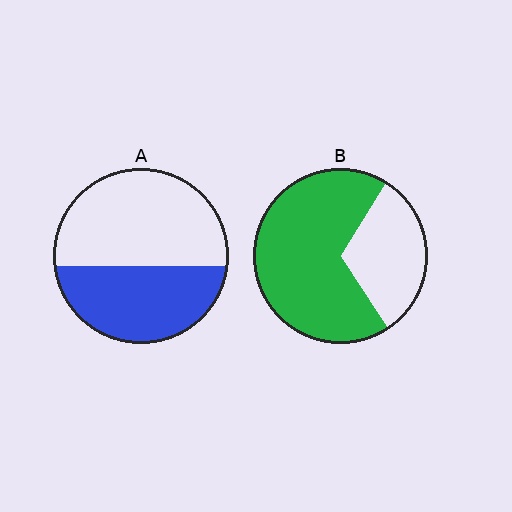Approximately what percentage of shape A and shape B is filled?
A is approximately 45% and B is approximately 70%.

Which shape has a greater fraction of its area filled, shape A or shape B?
Shape B.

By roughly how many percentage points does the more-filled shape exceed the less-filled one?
By roughly 25 percentage points (B over A).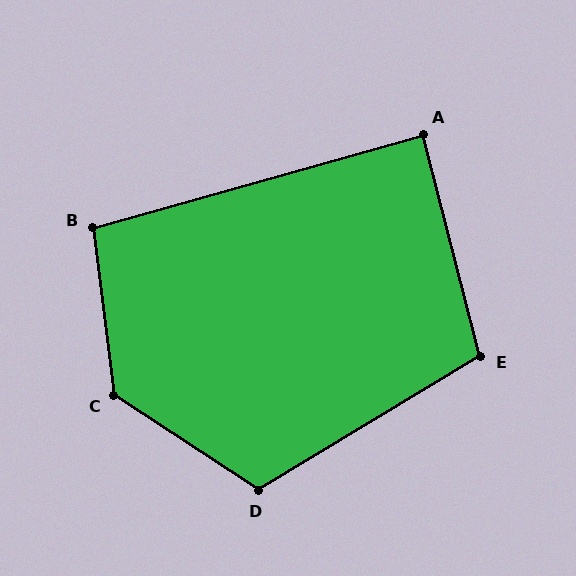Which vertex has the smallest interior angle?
A, at approximately 89 degrees.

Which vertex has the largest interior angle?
C, at approximately 131 degrees.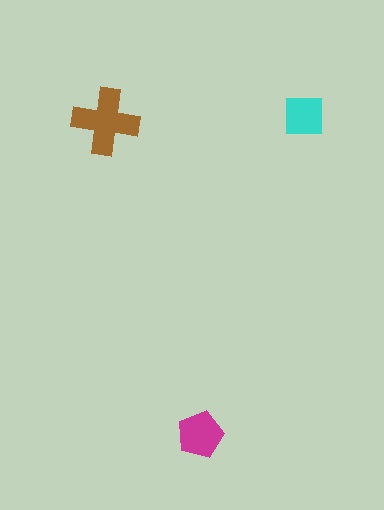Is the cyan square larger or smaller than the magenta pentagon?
Smaller.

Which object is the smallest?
The cyan square.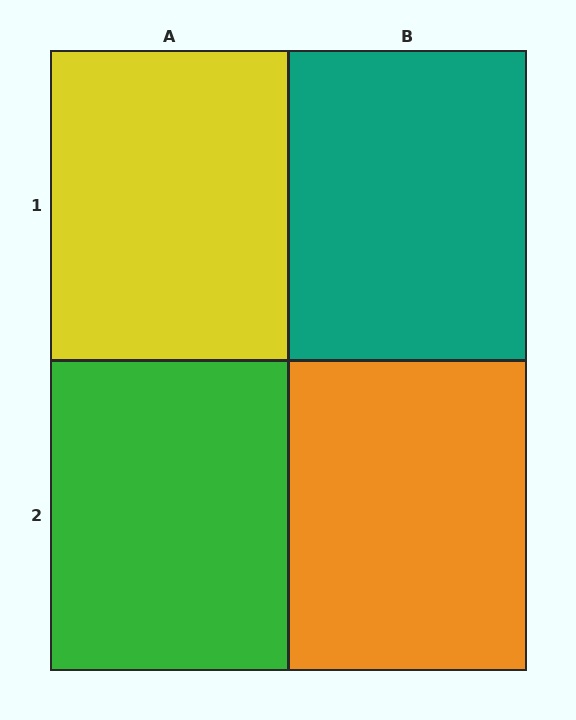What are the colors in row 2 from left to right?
Green, orange.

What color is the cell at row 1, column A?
Yellow.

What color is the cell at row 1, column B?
Teal.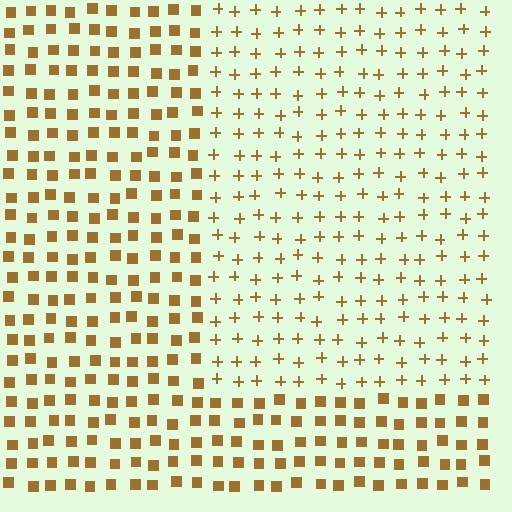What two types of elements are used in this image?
The image uses plus signs inside the rectangle region and squares outside it.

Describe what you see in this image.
The image is filled with small brown elements arranged in a uniform grid. A rectangle-shaped region contains plus signs, while the surrounding area contains squares. The boundary is defined purely by the change in element shape.